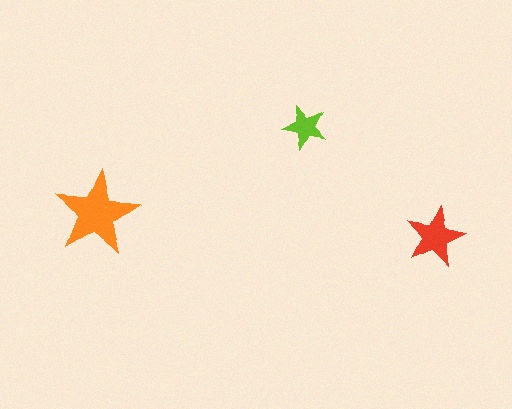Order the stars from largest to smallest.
the orange one, the red one, the lime one.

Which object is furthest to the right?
The red star is rightmost.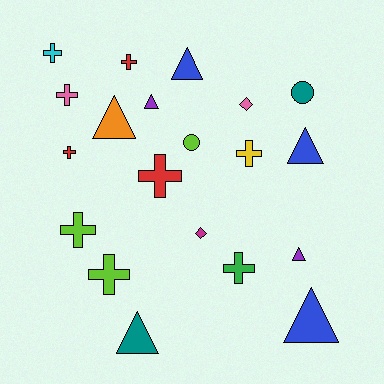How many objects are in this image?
There are 20 objects.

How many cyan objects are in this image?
There is 1 cyan object.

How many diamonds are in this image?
There are 2 diamonds.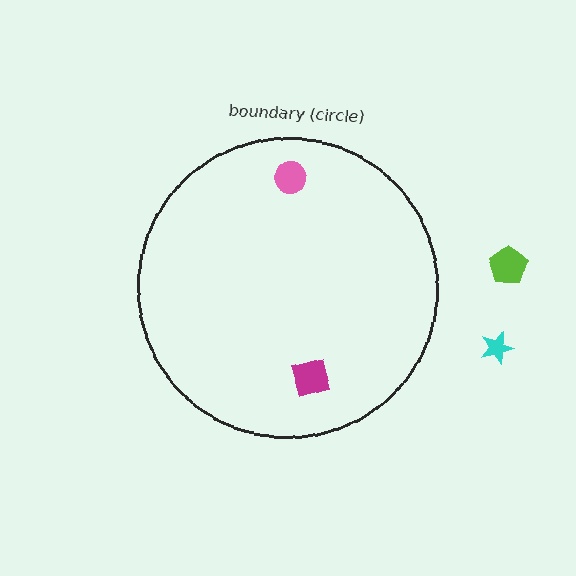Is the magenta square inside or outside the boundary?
Inside.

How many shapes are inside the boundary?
2 inside, 2 outside.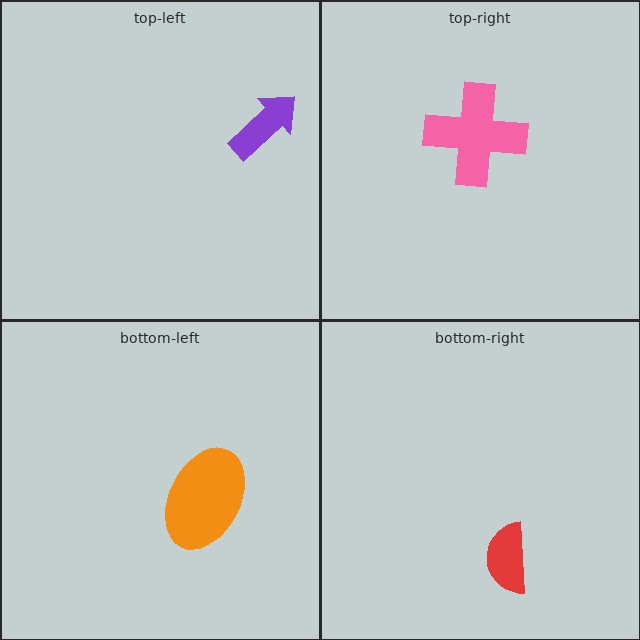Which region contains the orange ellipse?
The bottom-left region.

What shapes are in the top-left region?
The purple arrow.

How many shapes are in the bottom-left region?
1.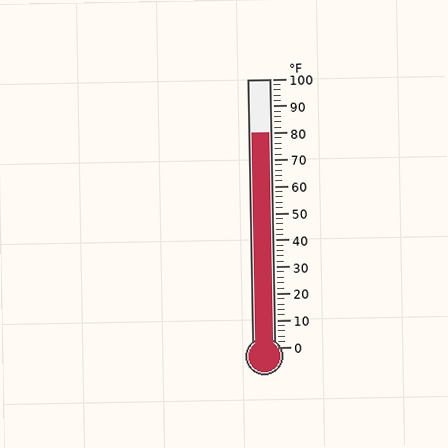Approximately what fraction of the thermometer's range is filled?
The thermometer is filled to approximately 80% of its range.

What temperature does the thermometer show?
The thermometer shows approximately 80°F.